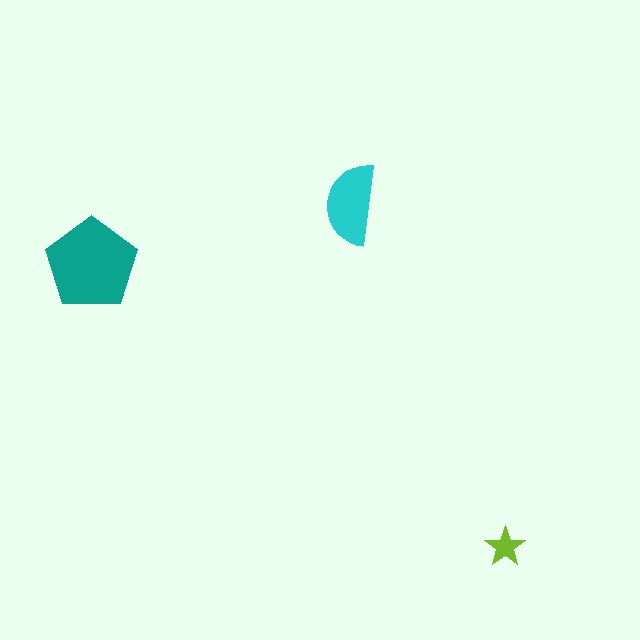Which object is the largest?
The teal pentagon.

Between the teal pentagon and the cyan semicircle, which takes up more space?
The teal pentagon.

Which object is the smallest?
The lime star.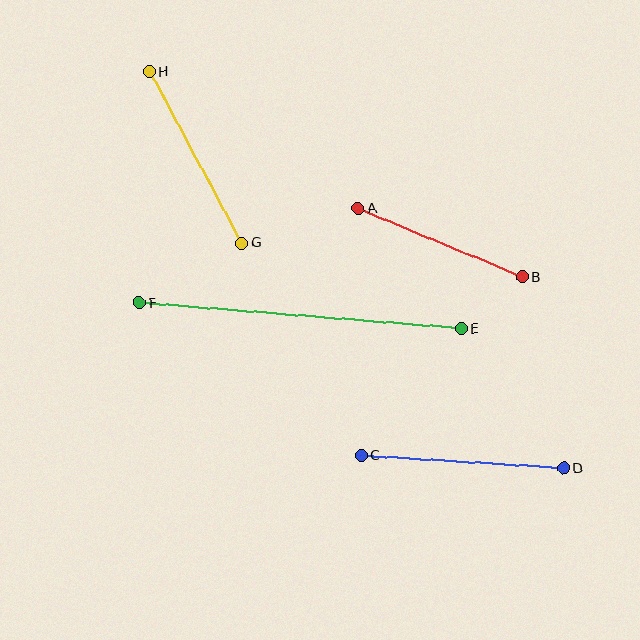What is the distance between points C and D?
The distance is approximately 203 pixels.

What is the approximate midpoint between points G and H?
The midpoint is at approximately (196, 157) pixels.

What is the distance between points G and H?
The distance is approximately 194 pixels.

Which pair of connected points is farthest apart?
Points E and F are farthest apart.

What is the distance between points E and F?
The distance is approximately 324 pixels.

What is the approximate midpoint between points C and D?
The midpoint is at approximately (463, 462) pixels.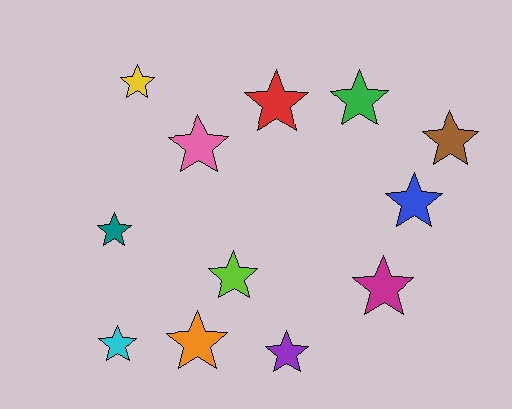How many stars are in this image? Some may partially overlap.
There are 12 stars.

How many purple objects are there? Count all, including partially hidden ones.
There is 1 purple object.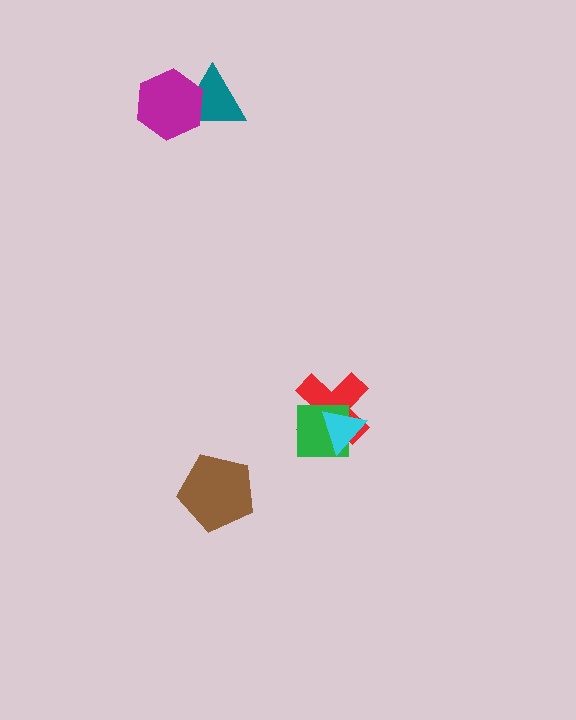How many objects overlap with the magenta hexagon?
1 object overlaps with the magenta hexagon.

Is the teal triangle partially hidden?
Yes, it is partially covered by another shape.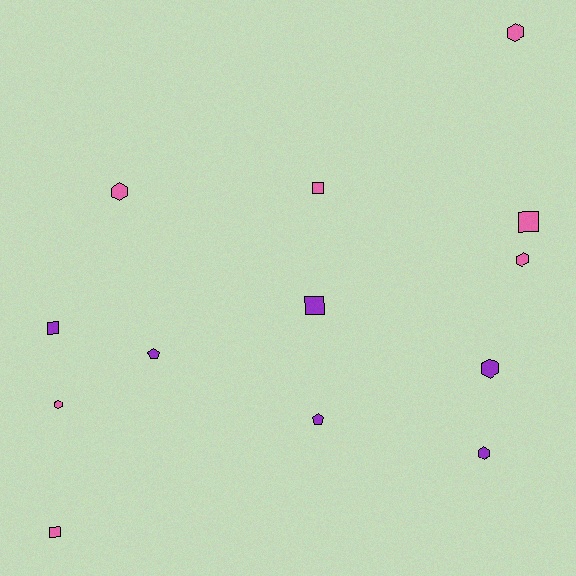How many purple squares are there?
There are 2 purple squares.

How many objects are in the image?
There are 13 objects.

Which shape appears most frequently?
Hexagon, with 6 objects.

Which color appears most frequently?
Pink, with 7 objects.